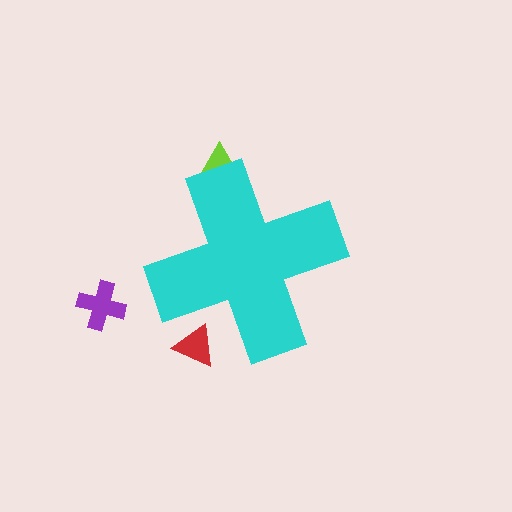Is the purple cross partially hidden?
No, the purple cross is fully visible.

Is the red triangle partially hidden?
Yes, the red triangle is partially hidden behind the cyan cross.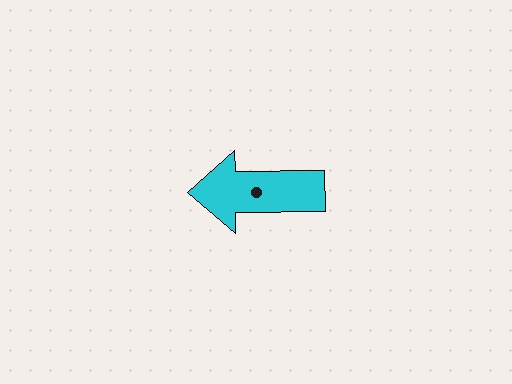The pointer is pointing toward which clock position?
Roughly 9 o'clock.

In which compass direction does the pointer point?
West.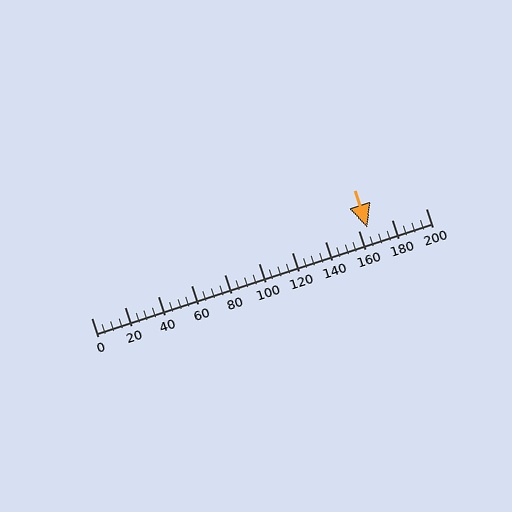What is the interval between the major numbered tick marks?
The major tick marks are spaced 20 units apart.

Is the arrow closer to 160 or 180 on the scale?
The arrow is closer to 160.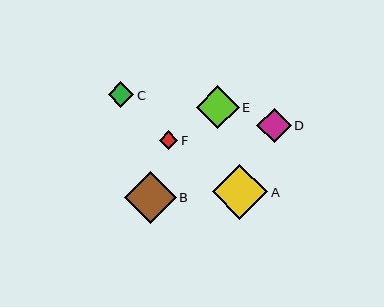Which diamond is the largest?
Diamond A is the largest with a size of approximately 56 pixels.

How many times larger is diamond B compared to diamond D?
Diamond B is approximately 1.5 times the size of diamond D.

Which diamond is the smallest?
Diamond F is the smallest with a size of approximately 19 pixels.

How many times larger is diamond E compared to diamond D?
Diamond E is approximately 1.3 times the size of diamond D.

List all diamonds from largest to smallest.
From largest to smallest: A, B, E, D, C, F.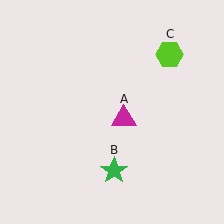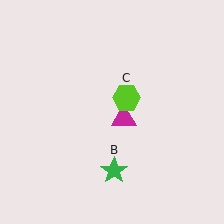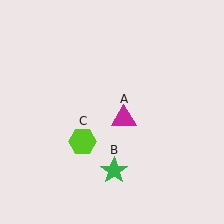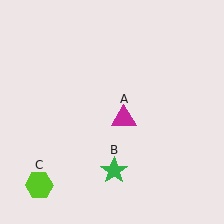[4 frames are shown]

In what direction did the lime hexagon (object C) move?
The lime hexagon (object C) moved down and to the left.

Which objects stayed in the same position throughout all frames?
Magenta triangle (object A) and green star (object B) remained stationary.